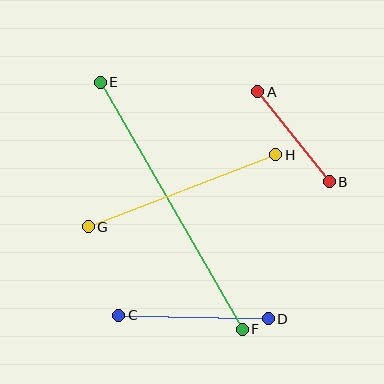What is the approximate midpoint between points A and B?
The midpoint is at approximately (294, 137) pixels.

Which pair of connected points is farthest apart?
Points E and F are farthest apart.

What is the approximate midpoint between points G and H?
The midpoint is at approximately (182, 191) pixels.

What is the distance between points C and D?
The distance is approximately 150 pixels.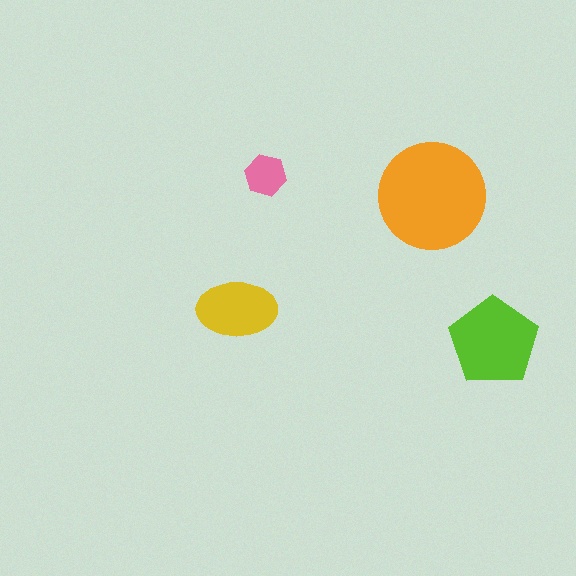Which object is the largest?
The orange circle.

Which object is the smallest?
The pink hexagon.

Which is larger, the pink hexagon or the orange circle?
The orange circle.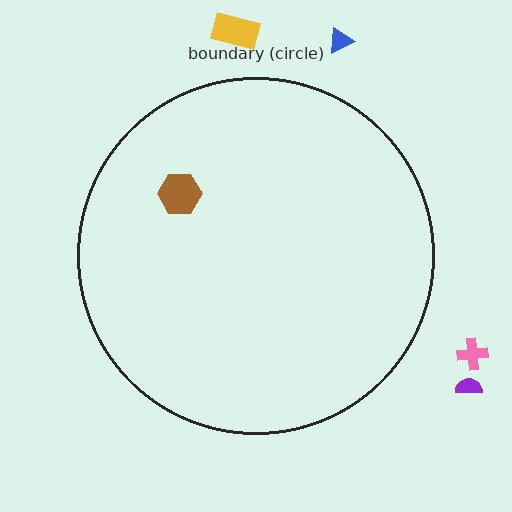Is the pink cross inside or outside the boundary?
Outside.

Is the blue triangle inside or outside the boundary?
Outside.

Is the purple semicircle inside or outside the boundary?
Outside.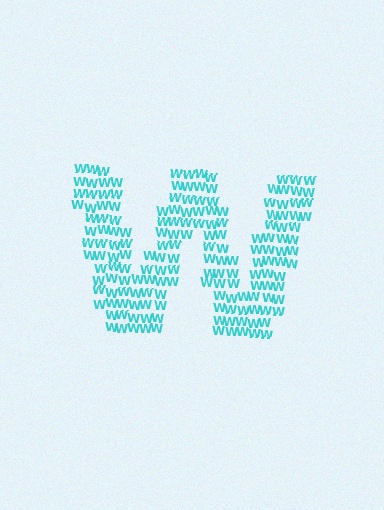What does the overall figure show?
The overall figure shows the letter W.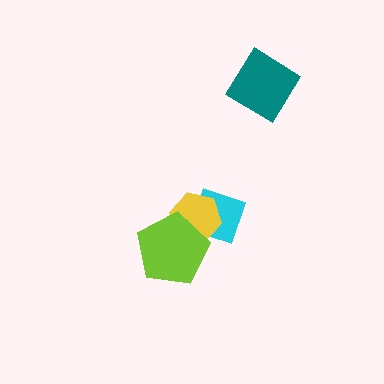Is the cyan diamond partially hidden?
Yes, it is partially covered by another shape.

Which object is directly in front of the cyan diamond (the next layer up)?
The yellow hexagon is directly in front of the cyan diamond.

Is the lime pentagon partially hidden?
No, no other shape covers it.